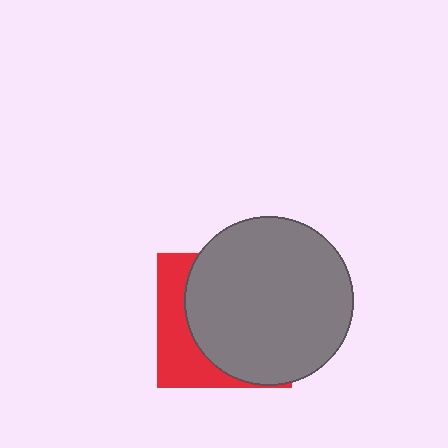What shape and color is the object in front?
The object in front is a gray circle.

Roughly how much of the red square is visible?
A small part of it is visible (roughly 31%).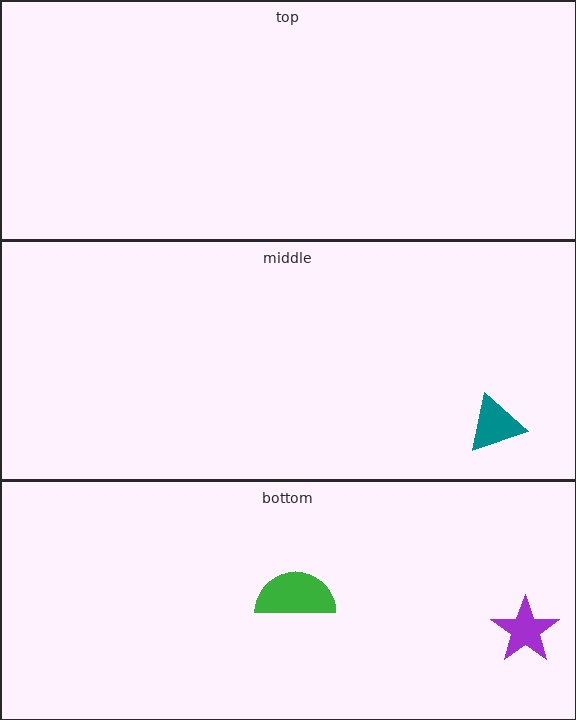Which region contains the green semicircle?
The bottom region.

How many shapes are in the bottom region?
2.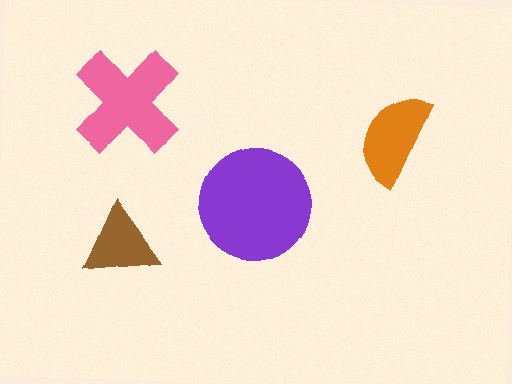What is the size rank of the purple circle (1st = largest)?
1st.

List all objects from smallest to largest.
The brown triangle, the orange semicircle, the pink cross, the purple circle.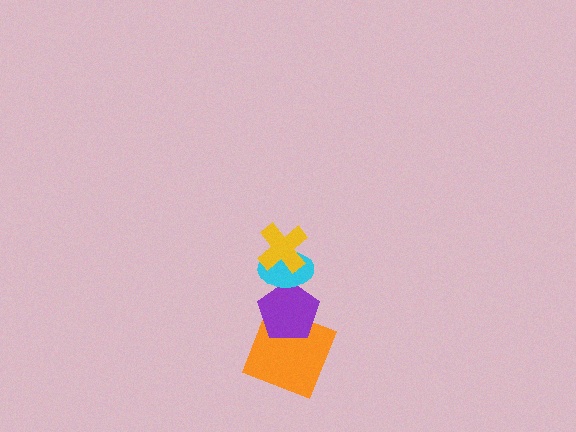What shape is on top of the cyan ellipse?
The yellow cross is on top of the cyan ellipse.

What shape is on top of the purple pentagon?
The cyan ellipse is on top of the purple pentagon.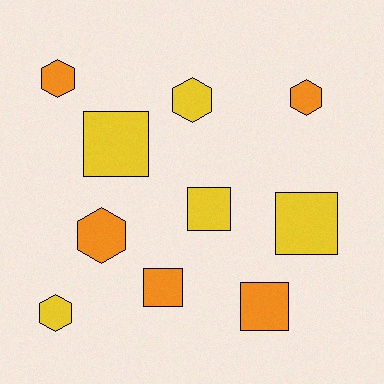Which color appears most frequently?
Orange, with 5 objects.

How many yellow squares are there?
There are 3 yellow squares.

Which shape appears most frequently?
Hexagon, with 5 objects.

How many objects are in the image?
There are 10 objects.